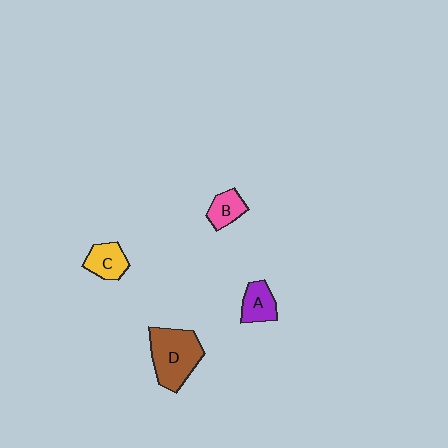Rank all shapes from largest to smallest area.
From largest to smallest: D (brown), C (yellow), A (purple), B (pink).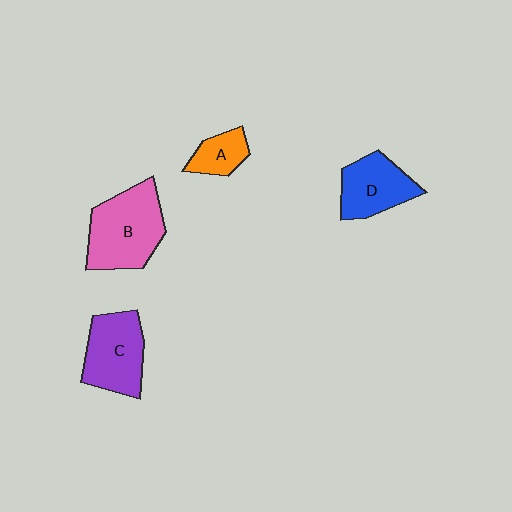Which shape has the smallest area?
Shape A (orange).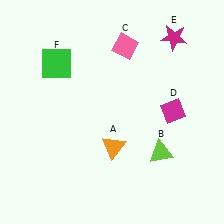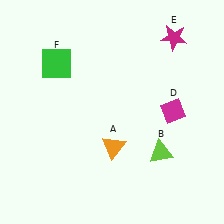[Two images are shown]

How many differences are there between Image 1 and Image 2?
There is 1 difference between the two images.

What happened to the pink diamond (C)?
The pink diamond (C) was removed in Image 2. It was in the top-right area of Image 1.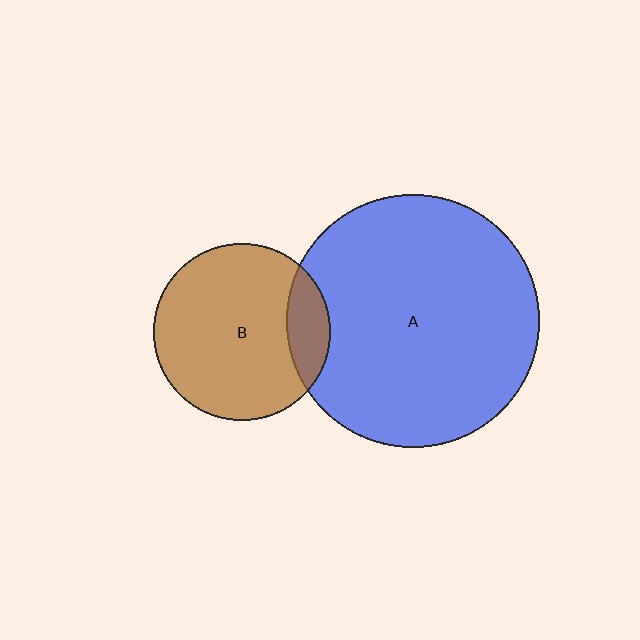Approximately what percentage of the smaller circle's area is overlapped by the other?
Approximately 15%.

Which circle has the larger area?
Circle A (blue).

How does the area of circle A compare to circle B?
Approximately 2.1 times.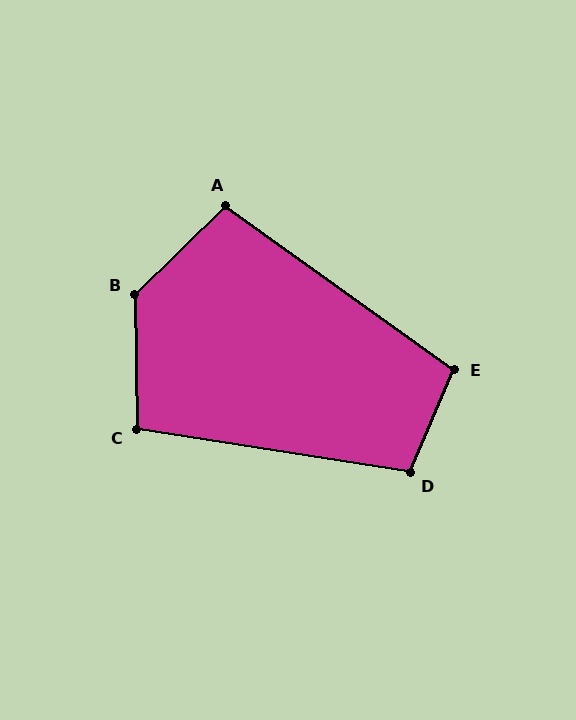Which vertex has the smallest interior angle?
C, at approximately 100 degrees.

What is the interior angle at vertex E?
Approximately 103 degrees (obtuse).